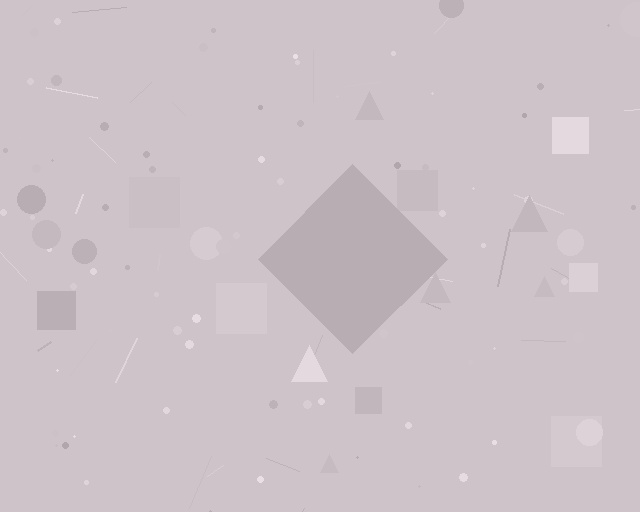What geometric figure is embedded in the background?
A diamond is embedded in the background.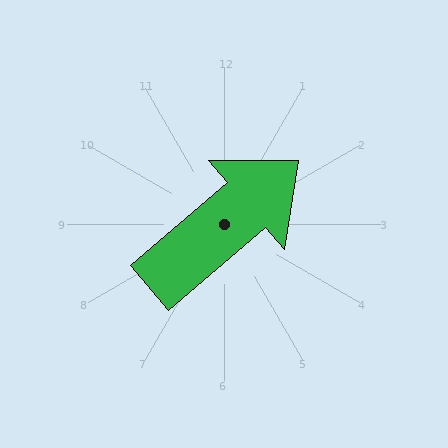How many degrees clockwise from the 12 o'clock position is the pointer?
Approximately 49 degrees.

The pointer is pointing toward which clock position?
Roughly 2 o'clock.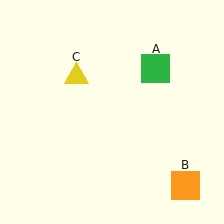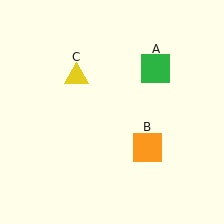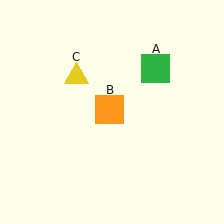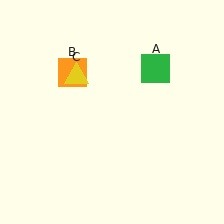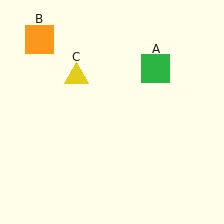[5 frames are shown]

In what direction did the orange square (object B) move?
The orange square (object B) moved up and to the left.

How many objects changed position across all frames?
1 object changed position: orange square (object B).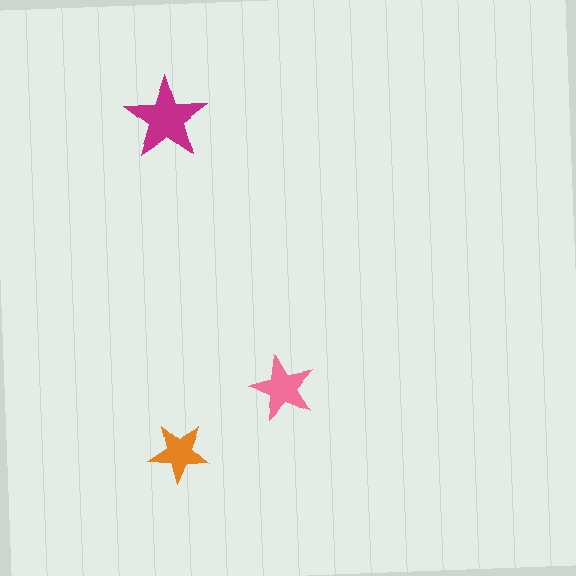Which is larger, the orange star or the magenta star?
The magenta one.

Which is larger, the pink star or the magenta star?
The magenta one.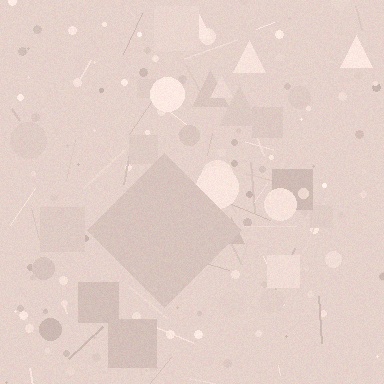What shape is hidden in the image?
A diamond is hidden in the image.